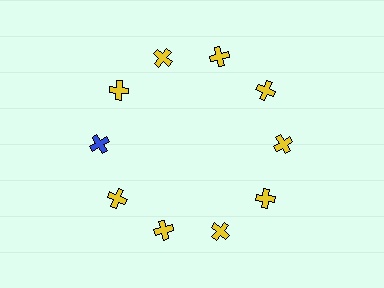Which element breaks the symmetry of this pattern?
The blue cross at roughly the 9 o'clock position breaks the symmetry. All other shapes are yellow crosses.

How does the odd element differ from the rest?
It has a different color: blue instead of yellow.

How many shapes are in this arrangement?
There are 10 shapes arranged in a ring pattern.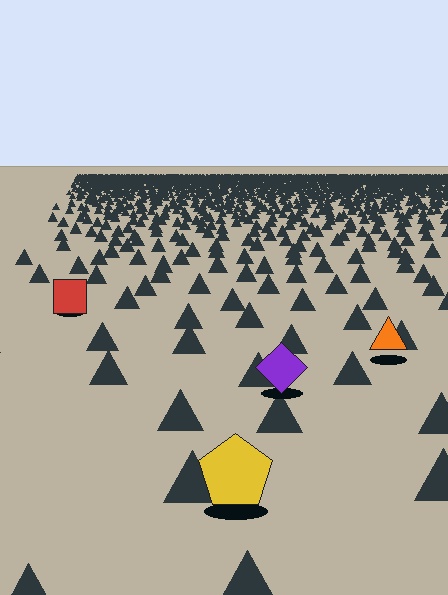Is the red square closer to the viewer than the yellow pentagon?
No. The yellow pentagon is closer — you can tell from the texture gradient: the ground texture is coarser near it.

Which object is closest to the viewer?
The yellow pentagon is closest. The texture marks near it are larger and more spread out.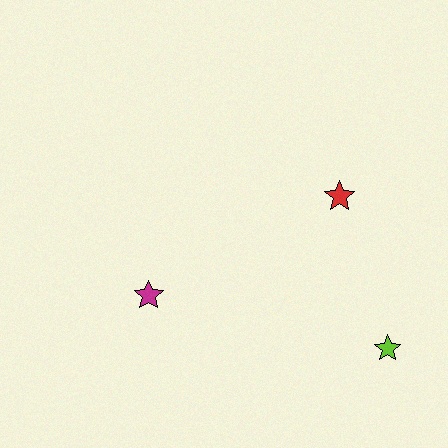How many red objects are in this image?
There is 1 red object.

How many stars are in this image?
There are 3 stars.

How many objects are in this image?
There are 3 objects.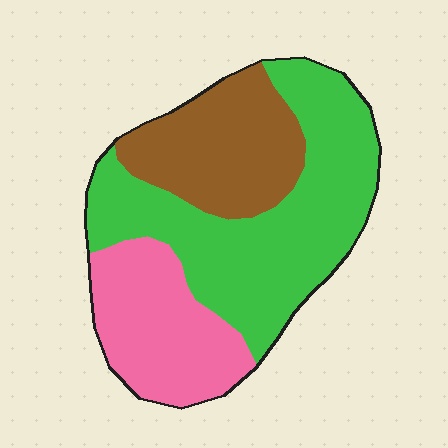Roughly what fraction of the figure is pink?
Pink covers 25% of the figure.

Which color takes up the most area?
Green, at roughly 50%.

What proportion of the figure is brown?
Brown takes up about one quarter (1/4) of the figure.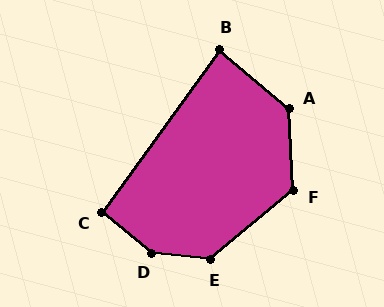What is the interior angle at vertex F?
Approximately 127 degrees (obtuse).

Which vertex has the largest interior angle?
D, at approximately 147 degrees.